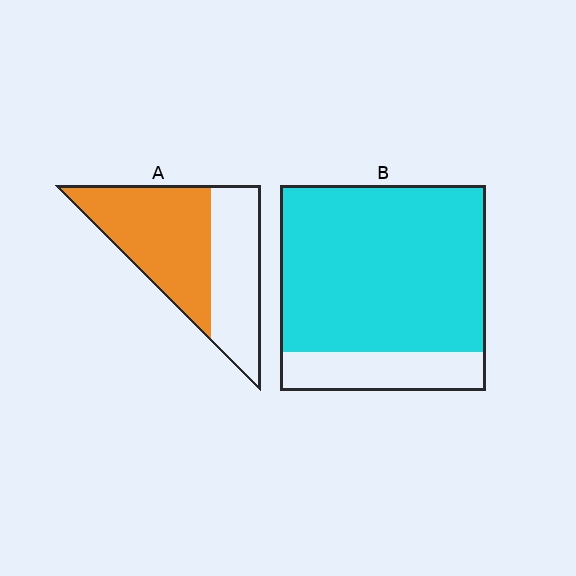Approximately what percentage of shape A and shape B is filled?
A is approximately 55% and B is approximately 80%.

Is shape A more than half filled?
Yes.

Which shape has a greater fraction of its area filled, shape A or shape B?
Shape B.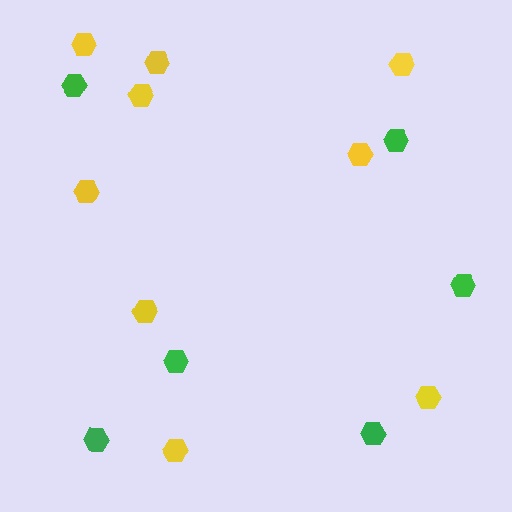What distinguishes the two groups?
There are 2 groups: one group of yellow hexagons (9) and one group of green hexagons (6).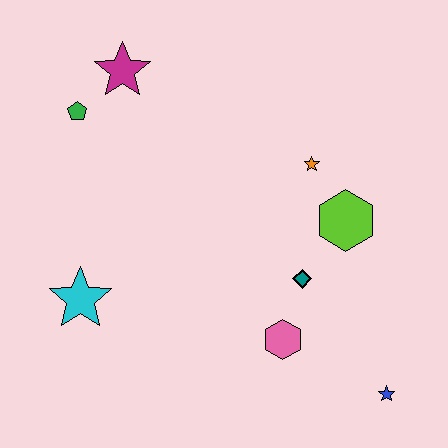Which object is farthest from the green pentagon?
The blue star is farthest from the green pentagon.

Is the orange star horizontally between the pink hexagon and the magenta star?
No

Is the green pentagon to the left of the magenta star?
Yes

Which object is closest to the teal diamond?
The pink hexagon is closest to the teal diamond.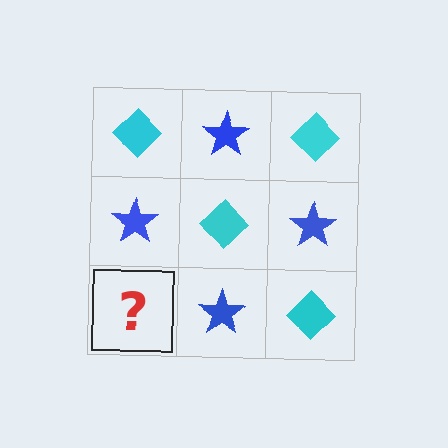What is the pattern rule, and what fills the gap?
The rule is that it alternates cyan diamond and blue star in a checkerboard pattern. The gap should be filled with a cyan diamond.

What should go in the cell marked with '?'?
The missing cell should contain a cyan diamond.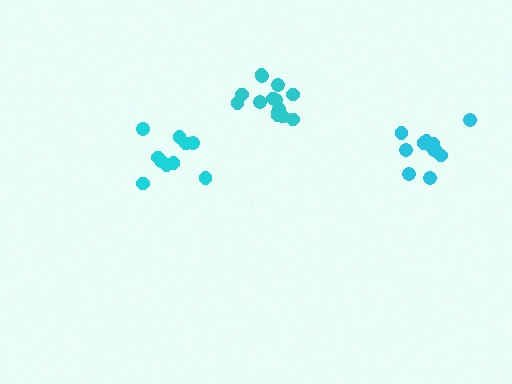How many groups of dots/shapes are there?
There are 3 groups.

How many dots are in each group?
Group 1: 12 dots, Group 2: 10 dots, Group 3: 14 dots (36 total).